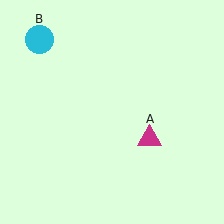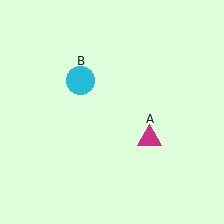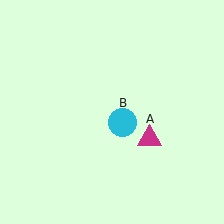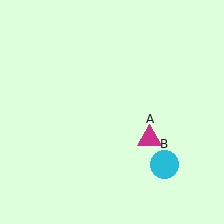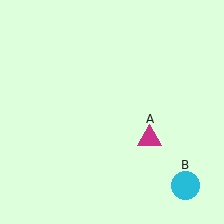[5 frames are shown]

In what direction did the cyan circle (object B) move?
The cyan circle (object B) moved down and to the right.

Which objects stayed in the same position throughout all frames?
Magenta triangle (object A) remained stationary.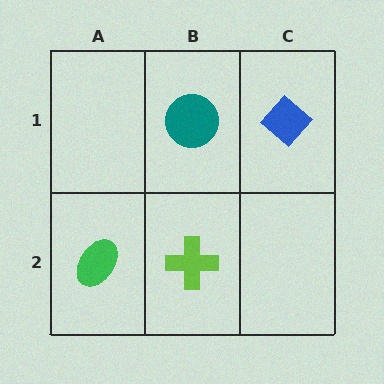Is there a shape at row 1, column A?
No, that cell is empty.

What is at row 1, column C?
A blue diamond.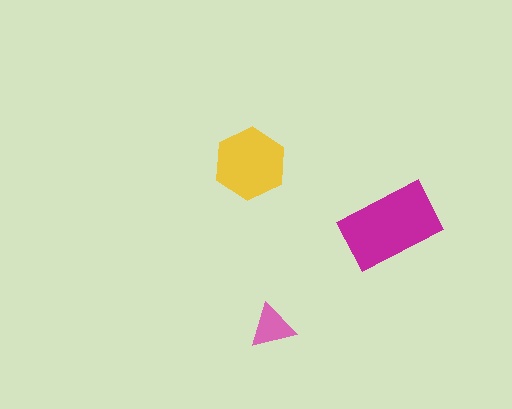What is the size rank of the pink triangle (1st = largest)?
3rd.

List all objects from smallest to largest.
The pink triangle, the yellow hexagon, the magenta rectangle.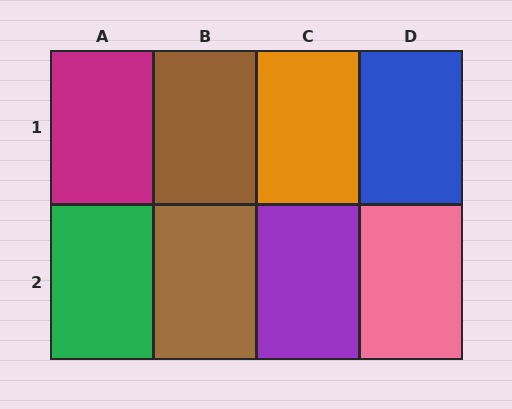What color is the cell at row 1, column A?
Magenta.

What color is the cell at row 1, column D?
Blue.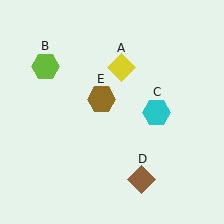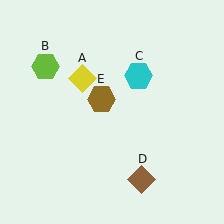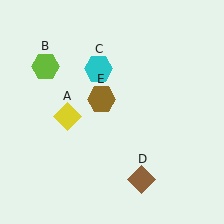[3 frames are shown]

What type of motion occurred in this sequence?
The yellow diamond (object A), cyan hexagon (object C) rotated counterclockwise around the center of the scene.